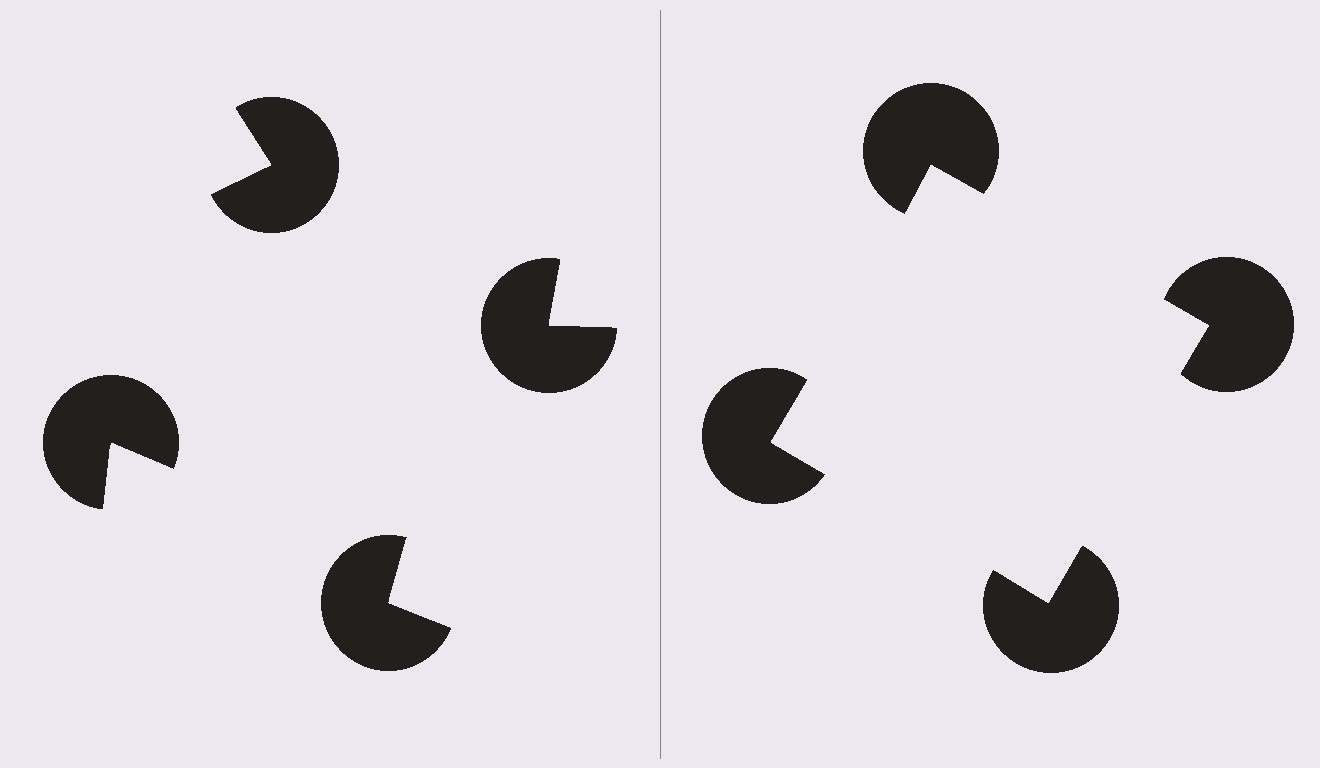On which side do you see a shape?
An illusory square appears on the right side. On the left side the wedge cuts are rotated, so no coherent shape forms.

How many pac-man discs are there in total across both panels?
8 — 4 on each side.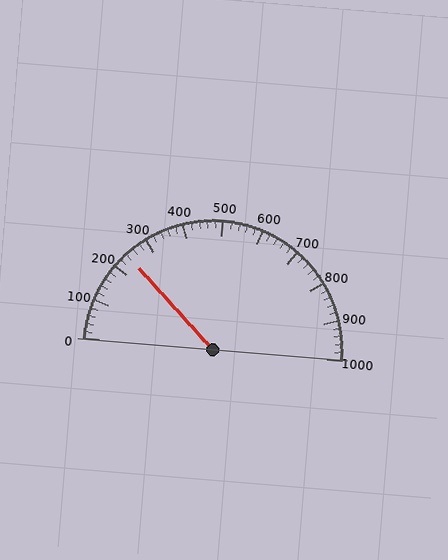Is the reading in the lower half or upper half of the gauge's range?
The reading is in the lower half of the range (0 to 1000).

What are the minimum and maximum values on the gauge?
The gauge ranges from 0 to 1000.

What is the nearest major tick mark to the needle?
The nearest major tick mark is 200.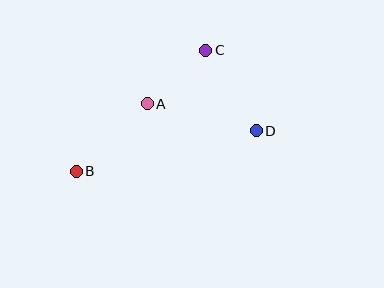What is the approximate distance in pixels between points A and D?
The distance between A and D is approximately 112 pixels.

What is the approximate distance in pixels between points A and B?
The distance between A and B is approximately 98 pixels.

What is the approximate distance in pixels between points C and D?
The distance between C and D is approximately 95 pixels.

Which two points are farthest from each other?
Points B and D are farthest from each other.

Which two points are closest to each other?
Points A and C are closest to each other.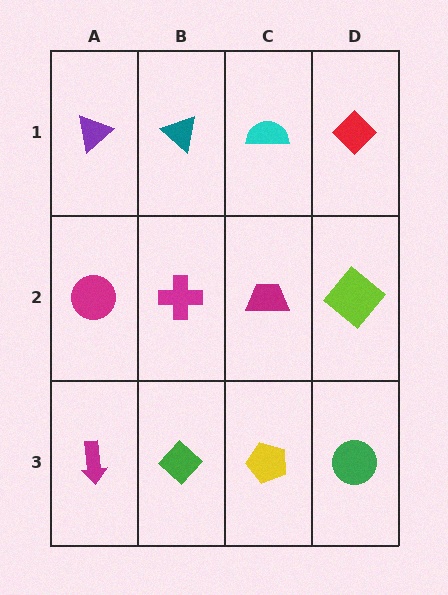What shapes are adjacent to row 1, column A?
A magenta circle (row 2, column A), a teal triangle (row 1, column B).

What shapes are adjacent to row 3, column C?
A magenta trapezoid (row 2, column C), a green diamond (row 3, column B), a green circle (row 3, column D).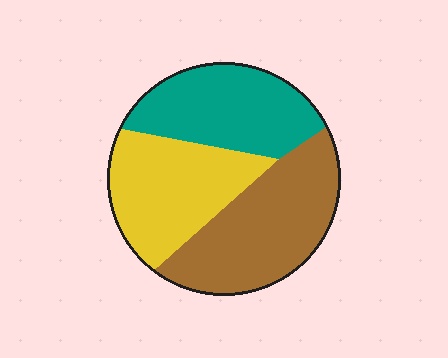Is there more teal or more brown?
Brown.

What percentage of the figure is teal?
Teal takes up between a quarter and a half of the figure.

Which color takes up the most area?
Brown, at roughly 40%.